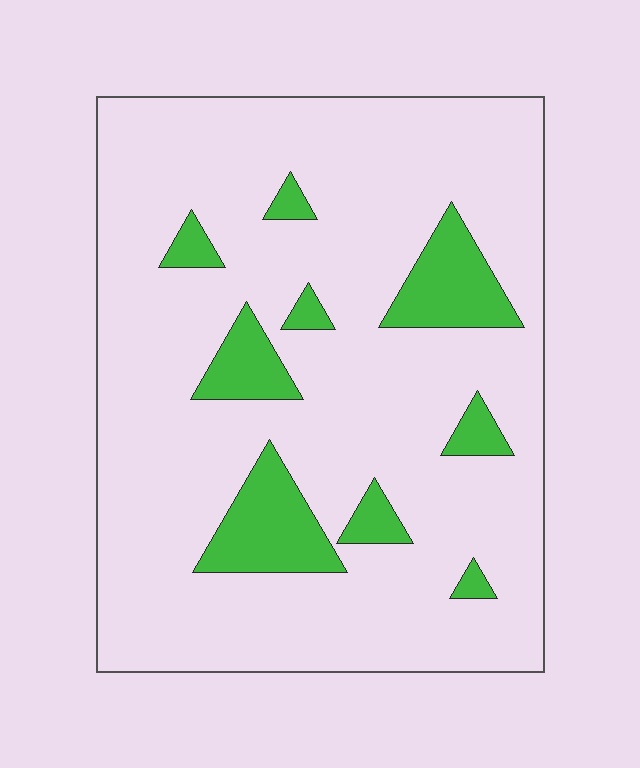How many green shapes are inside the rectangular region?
9.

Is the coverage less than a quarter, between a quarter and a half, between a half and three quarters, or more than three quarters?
Less than a quarter.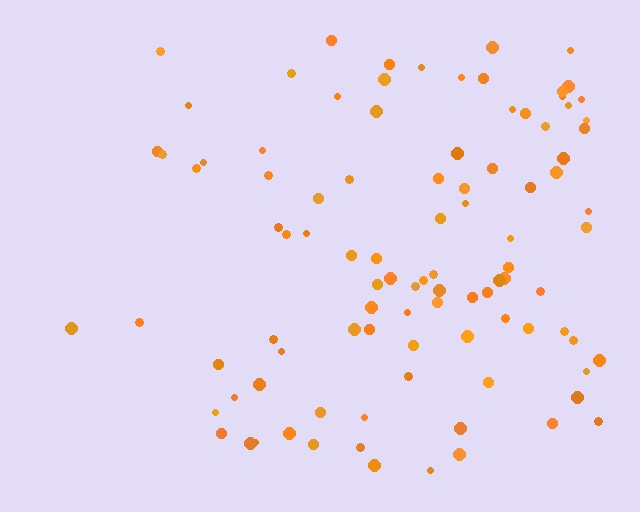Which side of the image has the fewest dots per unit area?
The left.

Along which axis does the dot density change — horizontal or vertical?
Horizontal.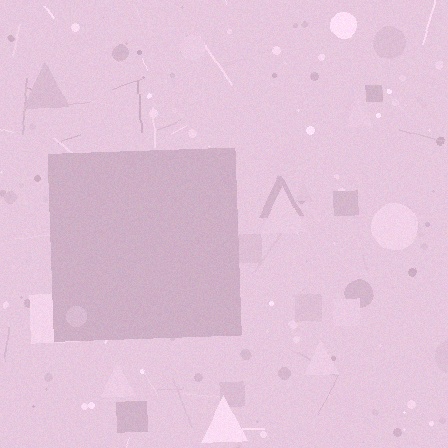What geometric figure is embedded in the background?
A square is embedded in the background.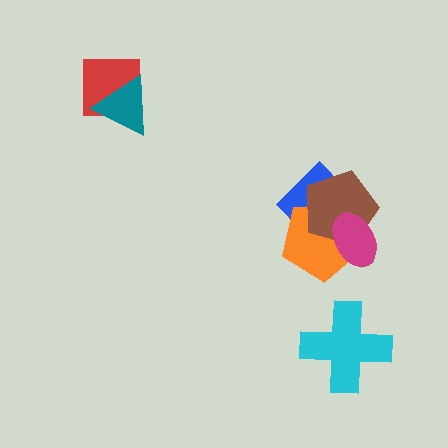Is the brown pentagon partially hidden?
Yes, it is partially covered by another shape.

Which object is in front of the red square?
The teal triangle is in front of the red square.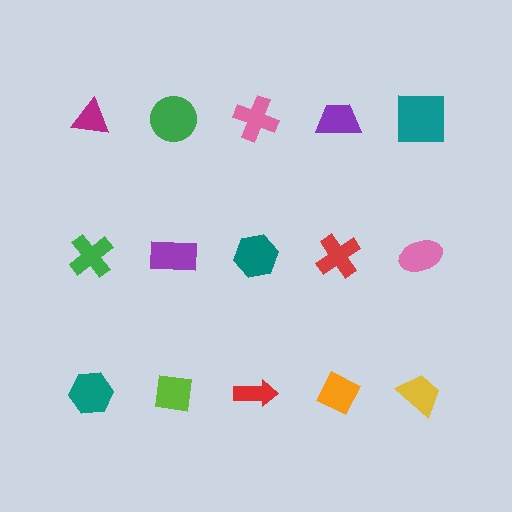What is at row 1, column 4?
A purple trapezoid.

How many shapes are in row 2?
5 shapes.